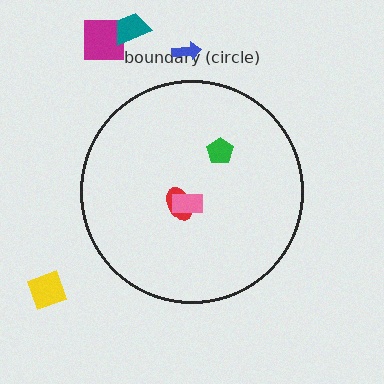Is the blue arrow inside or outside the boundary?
Outside.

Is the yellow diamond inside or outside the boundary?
Outside.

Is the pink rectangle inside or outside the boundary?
Inside.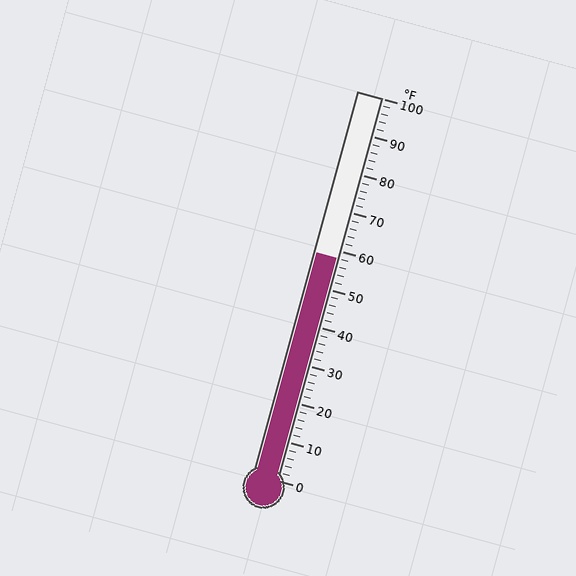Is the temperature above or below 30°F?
The temperature is above 30°F.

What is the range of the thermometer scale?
The thermometer scale ranges from 0°F to 100°F.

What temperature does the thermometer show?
The thermometer shows approximately 58°F.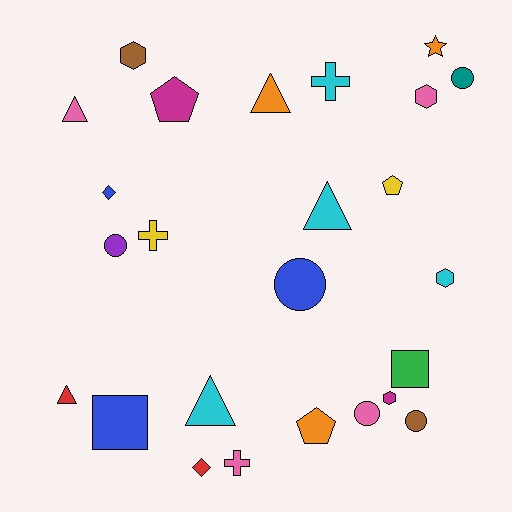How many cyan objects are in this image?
There are 4 cyan objects.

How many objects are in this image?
There are 25 objects.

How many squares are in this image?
There are 2 squares.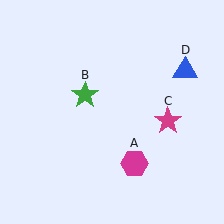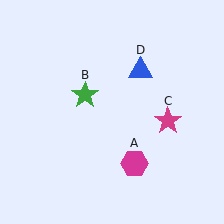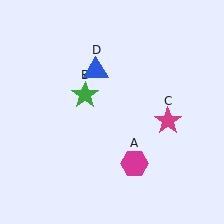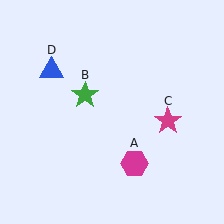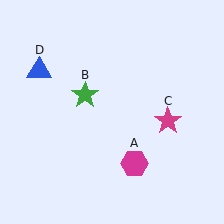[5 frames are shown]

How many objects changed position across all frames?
1 object changed position: blue triangle (object D).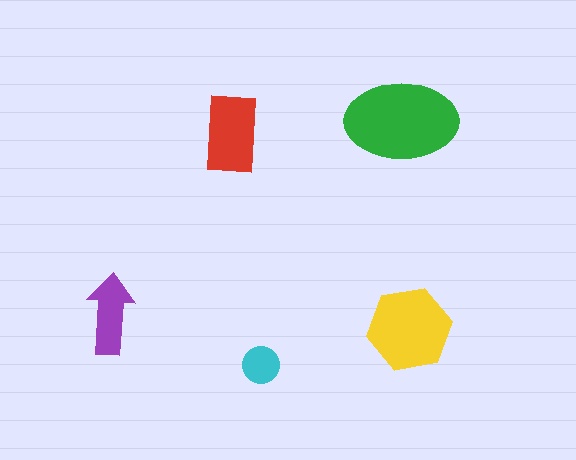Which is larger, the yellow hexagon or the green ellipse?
The green ellipse.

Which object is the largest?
The green ellipse.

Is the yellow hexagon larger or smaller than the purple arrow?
Larger.